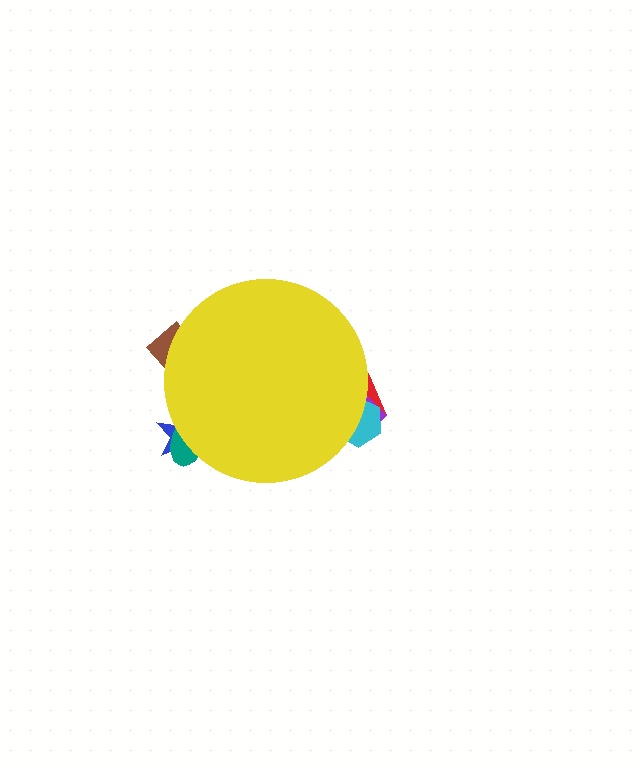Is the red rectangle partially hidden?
Yes, the red rectangle is partially hidden behind the yellow circle.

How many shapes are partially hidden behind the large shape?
6 shapes are partially hidden.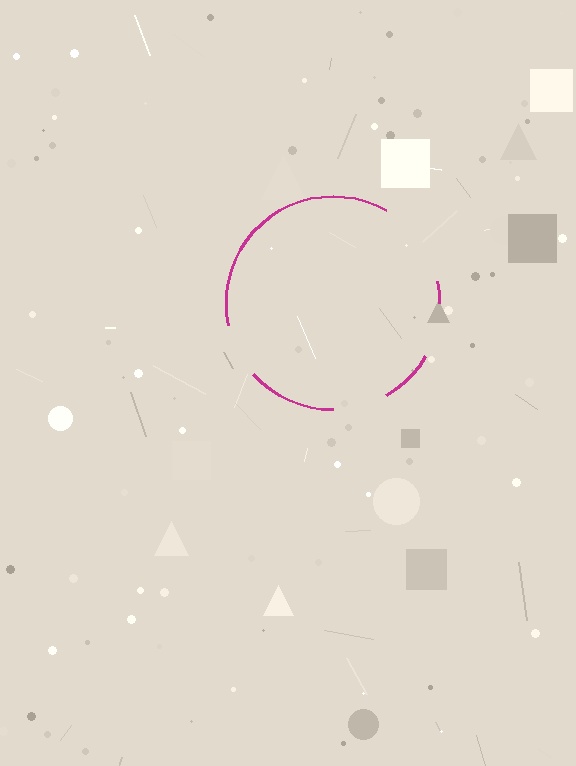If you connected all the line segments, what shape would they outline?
They would outline a circle.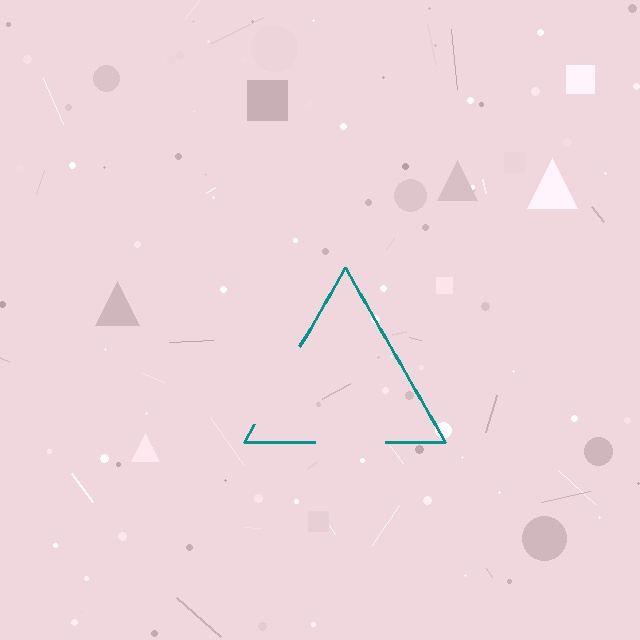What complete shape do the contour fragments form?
The contour fragments form a triangle.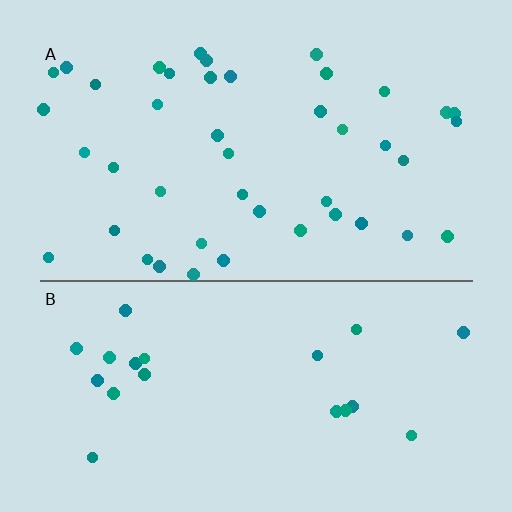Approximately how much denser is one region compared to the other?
Approximately 2.0× — region A over region B.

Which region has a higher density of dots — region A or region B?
A (the top).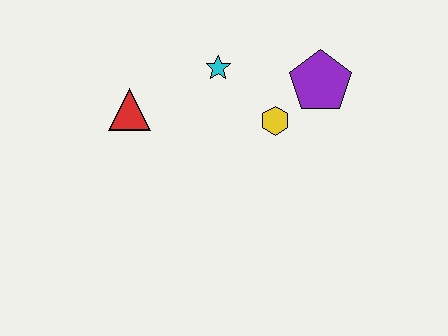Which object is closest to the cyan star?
The yellow hexagon is closest to the cyan star.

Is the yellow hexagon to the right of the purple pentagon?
No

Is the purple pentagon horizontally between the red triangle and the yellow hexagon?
No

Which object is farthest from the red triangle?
The purple pentagon is farthest from the red triangle.